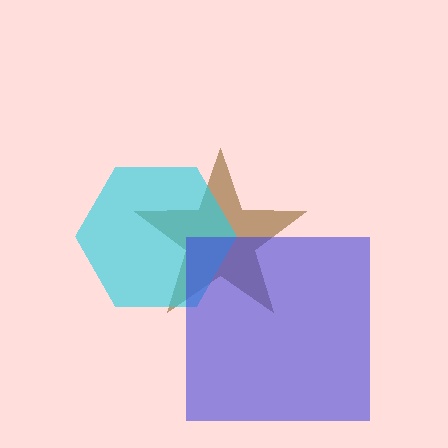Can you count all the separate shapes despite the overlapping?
Yes, there are 3 separate shapes.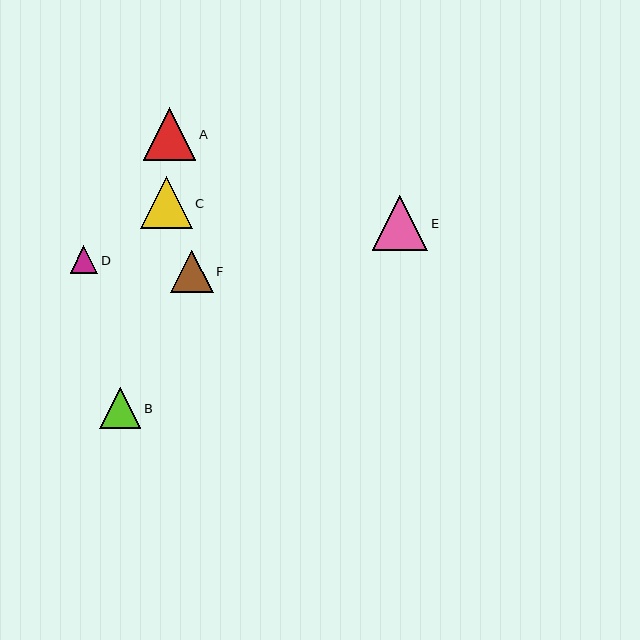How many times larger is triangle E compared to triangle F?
Triangle E is approximately 1.3 times the size of triangle F.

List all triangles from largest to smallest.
From largest to smallest: E, A, C, F, B, D.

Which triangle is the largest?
Triangle E is the largest with a size of approximately 55 pixels.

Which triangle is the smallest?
Triangle D is the smallest with a size of approximately 28 pixels.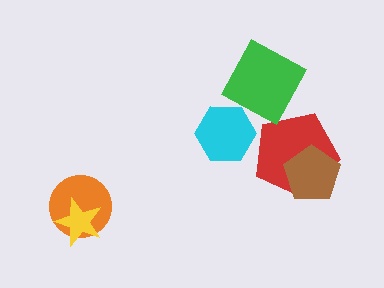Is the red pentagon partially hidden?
Yes, it is partially covered by another shape.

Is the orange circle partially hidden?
Yes, it is partially covered by another shape.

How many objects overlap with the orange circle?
1 object overlaps with the orange circle.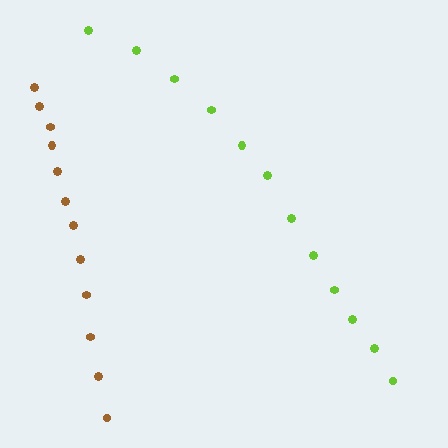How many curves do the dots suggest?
There are 2 distinct paths.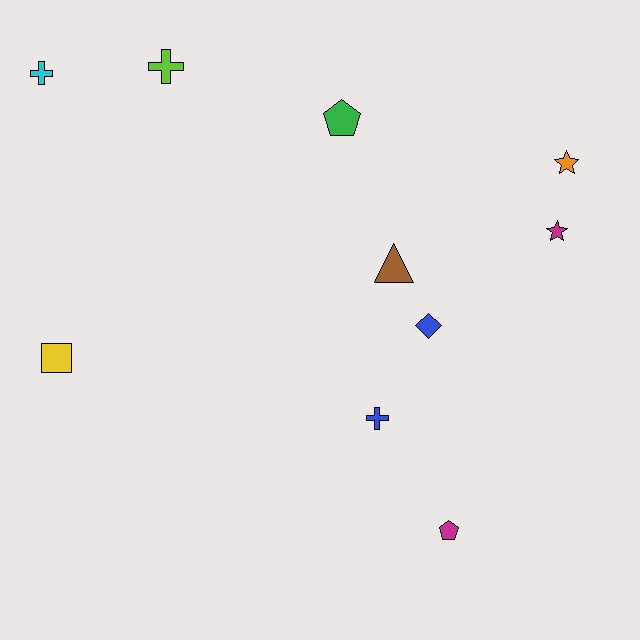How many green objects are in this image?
There is 1 green object.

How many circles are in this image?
There are no circles.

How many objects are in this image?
There are 10 objects.